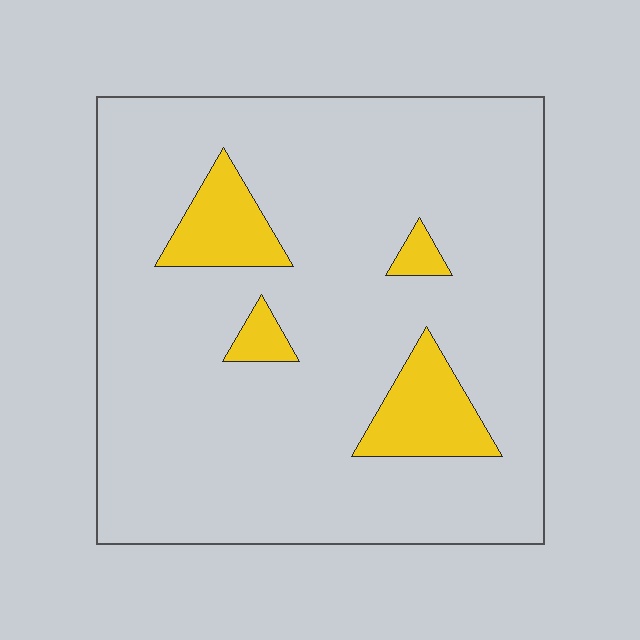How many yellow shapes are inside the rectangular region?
4.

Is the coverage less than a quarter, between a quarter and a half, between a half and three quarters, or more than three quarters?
Less than a quarter.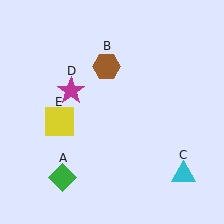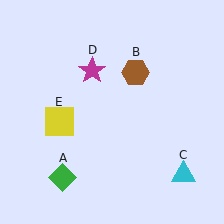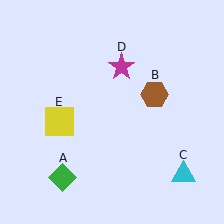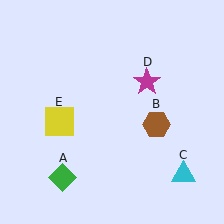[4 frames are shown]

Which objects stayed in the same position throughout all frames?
Green diamond (object A) and cyan triangle (object C) and yellow square (object E) remained stationary.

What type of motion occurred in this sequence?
The brown hexagon (object B), magenta star (object D) rotated clockwise around the center of the scene.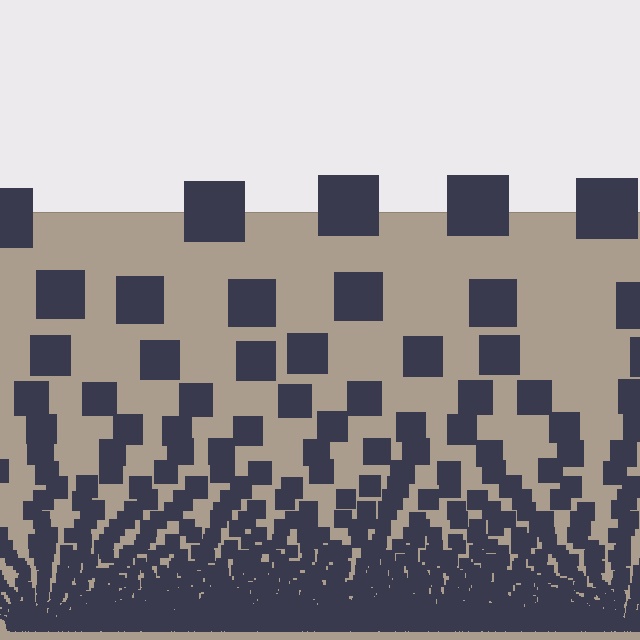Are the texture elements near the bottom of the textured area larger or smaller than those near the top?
Smaller. The gradient is inverted — elements near the bottom are smaller and denser.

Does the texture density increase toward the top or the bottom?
Density increases toward the bottom.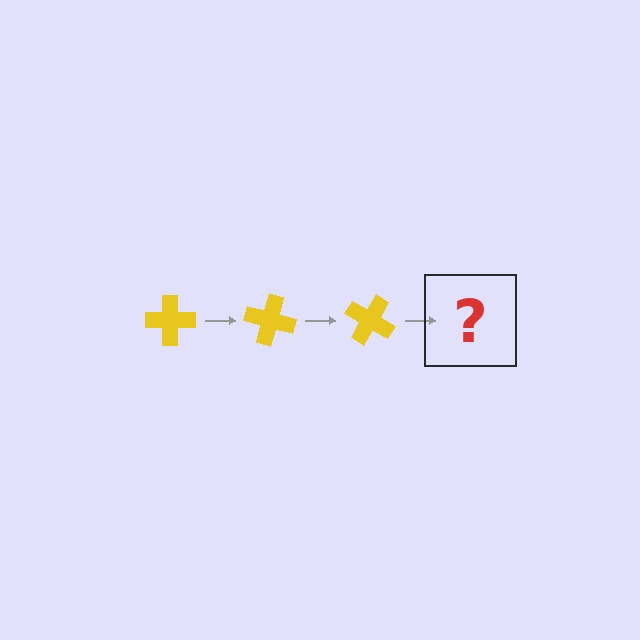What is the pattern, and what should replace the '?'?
The pattern is that the cross rotates 15 degrees each step. The '?' should be a yellow cross rotated 45 degrees.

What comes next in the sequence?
The next element should be a yellow cross rotated 45 degrees.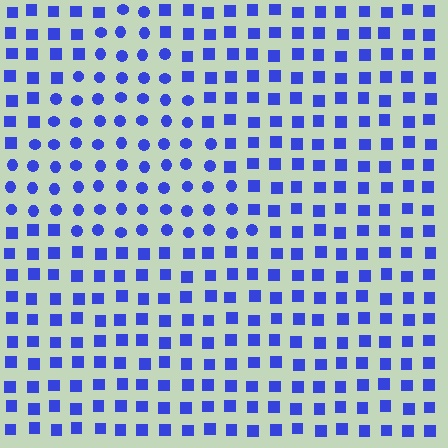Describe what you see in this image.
The image is filled with small blue elements arranged in a uniform grid. A triangle-shaped region contains circles, while the surrounding area contains squares. The boundary is defined purely by the change in element shape.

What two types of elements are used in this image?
The image uses circles inside the triangle region and squares outside it.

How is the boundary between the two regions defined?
The boundary is defined by a change in element shape: circles inside vs. squares outside. All elements share the same color and spacing.